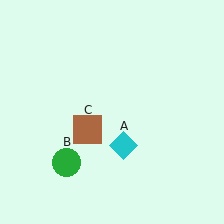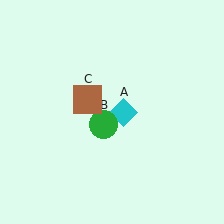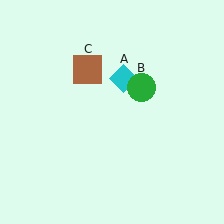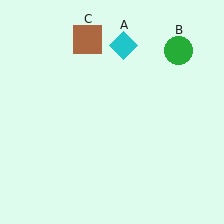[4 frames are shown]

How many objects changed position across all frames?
3 objects changed position: cyan diamond (object A), green circle (object B), brown square (object C).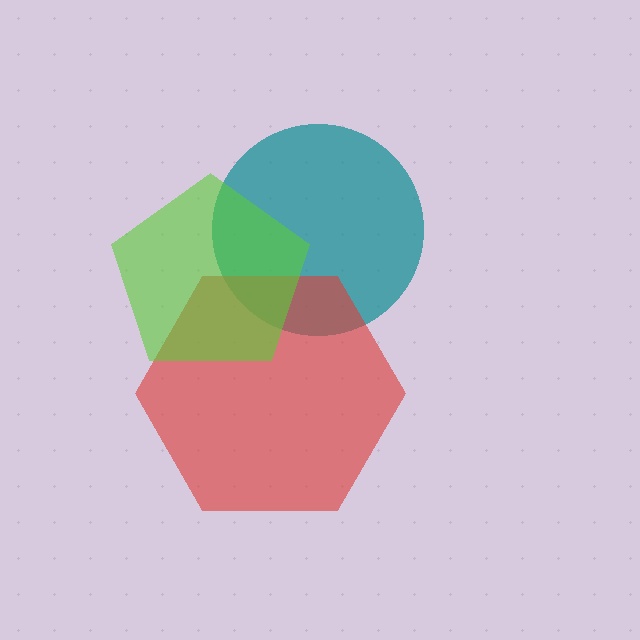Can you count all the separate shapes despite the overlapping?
Yes, there are 3 separate shapes.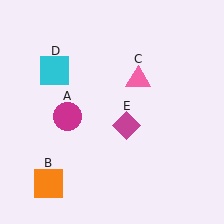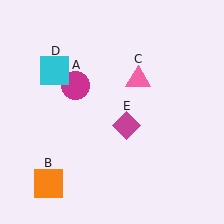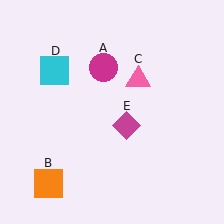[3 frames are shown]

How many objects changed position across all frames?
1 object changed position: magenta circle (object A).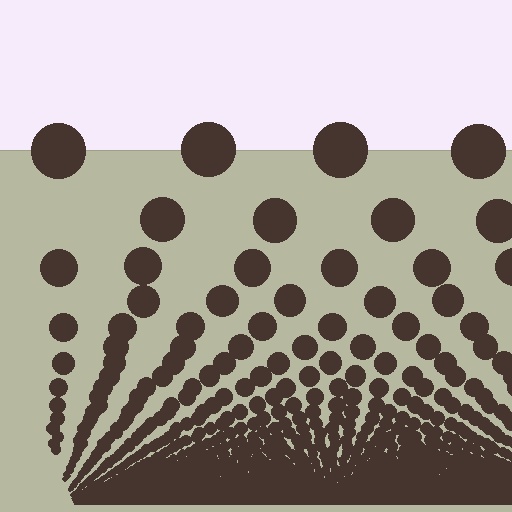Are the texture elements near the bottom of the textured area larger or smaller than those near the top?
Smaller. The gradient is inverted — elements near the bottom are smaller and denser.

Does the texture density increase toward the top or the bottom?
Density increases toward the bottom.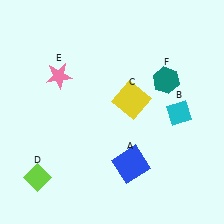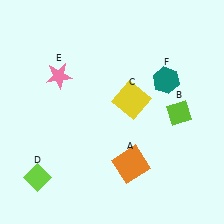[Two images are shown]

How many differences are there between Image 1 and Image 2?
There are 2 differences between the two images.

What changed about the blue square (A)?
In Image 1, A is blue. In Image 2, it changed to orange.